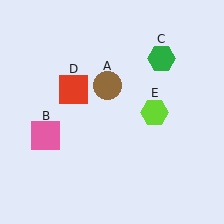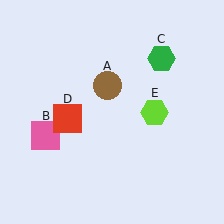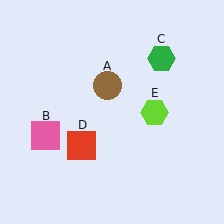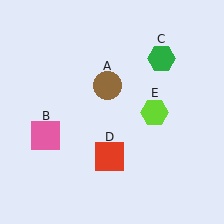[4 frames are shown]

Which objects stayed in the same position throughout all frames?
Brown circle (object A) and pink square (object B) and green hexagon (object C) and lime hexagon (object E) remained stationary.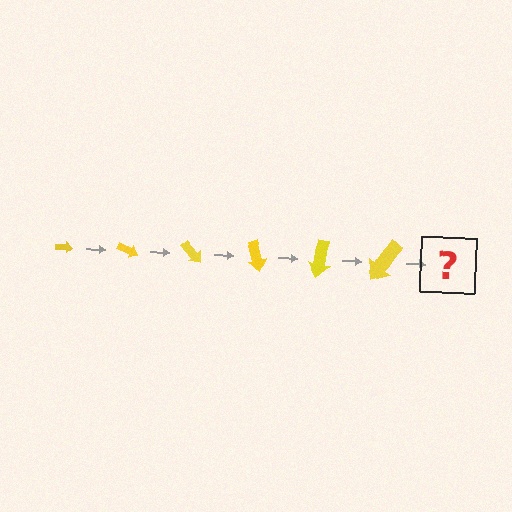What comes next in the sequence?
The next element should be an arrow, larger than the previous one and rotated 150 degrees from the start.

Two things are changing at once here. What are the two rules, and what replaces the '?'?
The two rules are that the arrow grows larger each step and it rotates 25 degrees each step. The '?' should be an arrow, larger than the previous one and rotated 150 degrees from the start.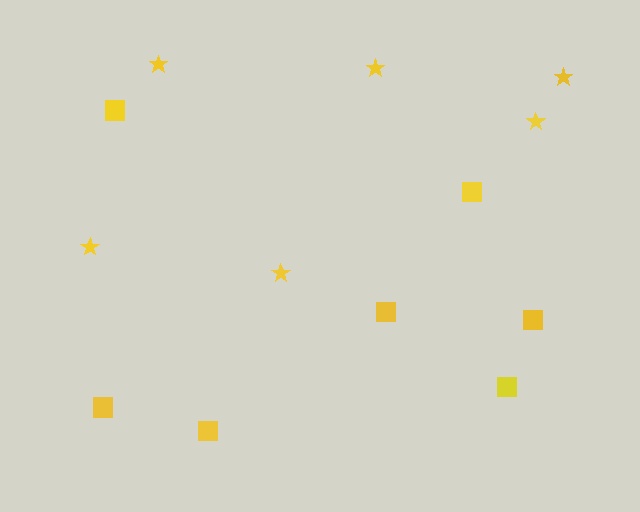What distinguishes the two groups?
There are 2 groups: one group of stars (6) and one group of squares (7).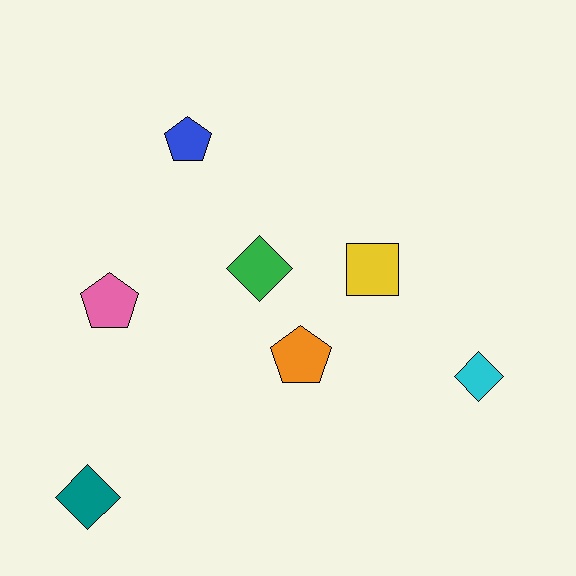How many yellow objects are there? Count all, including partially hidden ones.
There is 1 yellow object.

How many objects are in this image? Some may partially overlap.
There are 7 objects.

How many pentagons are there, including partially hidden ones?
There are 3 pentagons.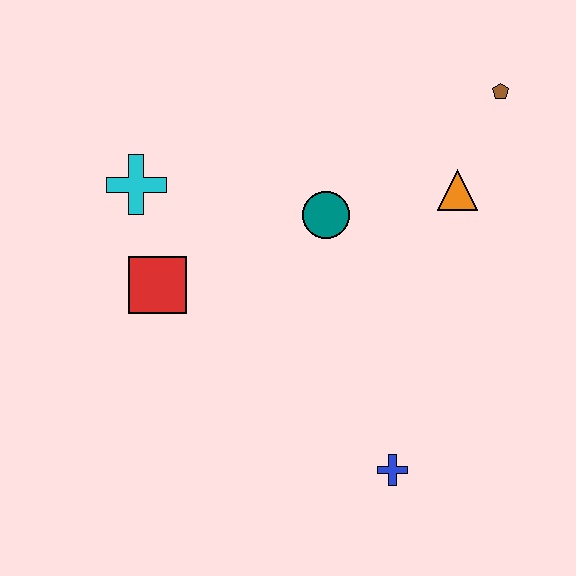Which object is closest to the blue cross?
The teal circle is closest to the blue cross.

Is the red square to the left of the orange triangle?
Yes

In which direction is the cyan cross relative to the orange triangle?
The cyan cross is to the left of the orange triangle.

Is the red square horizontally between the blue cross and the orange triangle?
No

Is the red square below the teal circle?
Yes